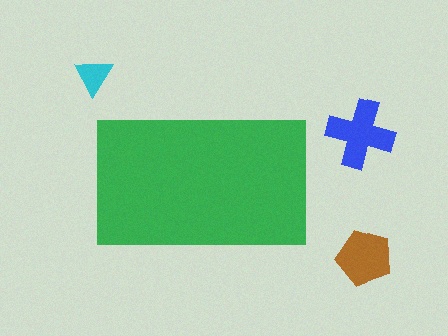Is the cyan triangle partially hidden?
No, the cyan triangle is fully visible.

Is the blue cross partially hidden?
No, the blue cross is fully visible.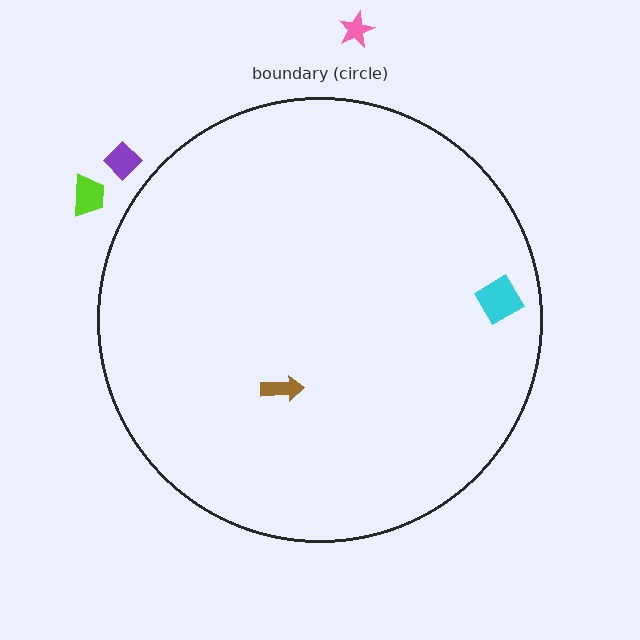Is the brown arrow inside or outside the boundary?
Inside.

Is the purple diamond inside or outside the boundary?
Outside.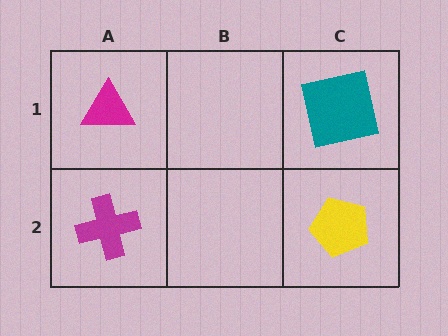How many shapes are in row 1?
2 shapes.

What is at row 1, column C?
A teal square.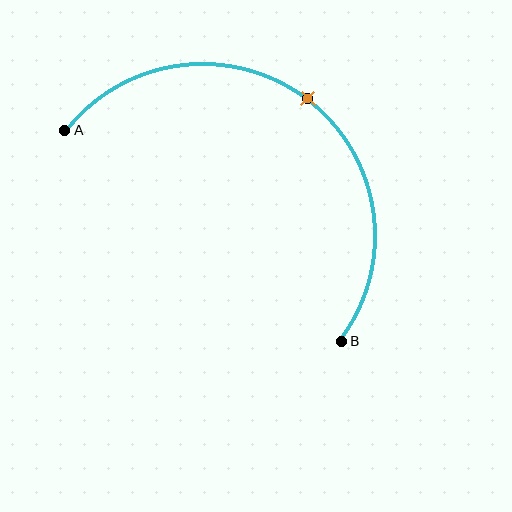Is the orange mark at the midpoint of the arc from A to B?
Yes. The orange mark lies on the arc at equal arc-length from both A and B — it is the arc midpoint.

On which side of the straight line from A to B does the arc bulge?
The arc bulges above and to the right of the straight line connecting A and B.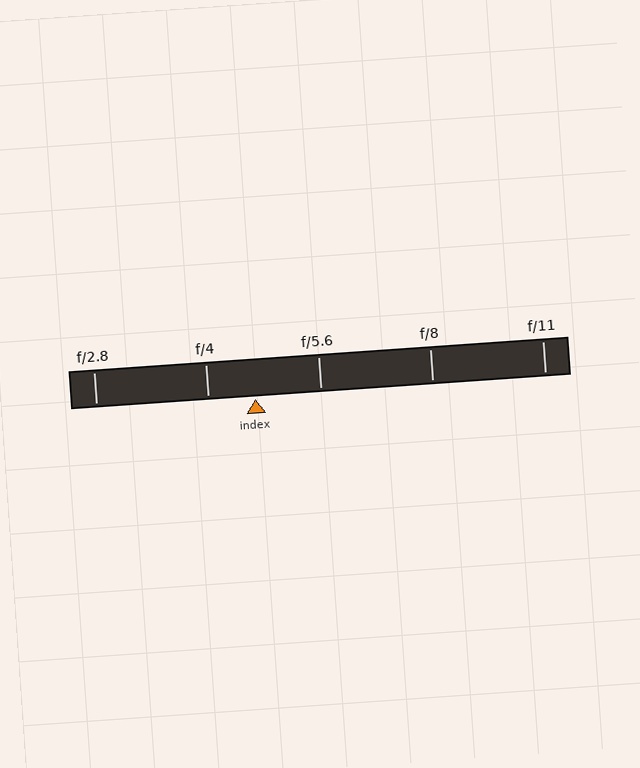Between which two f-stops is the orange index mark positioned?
The index mark is between f/4 and f/5.6.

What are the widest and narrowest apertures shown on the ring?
The widest aperture shown is f/2.8 and the narrowest is f/11.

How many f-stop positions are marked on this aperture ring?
There are 5 f-stop positions marked.